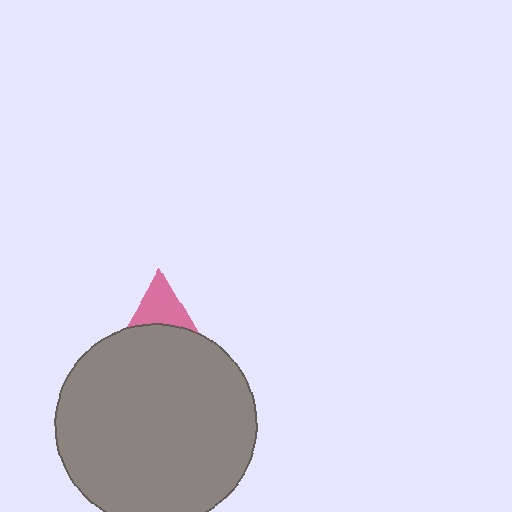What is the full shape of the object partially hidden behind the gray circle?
The partially hidden object is a pink triangle.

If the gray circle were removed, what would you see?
You would see the complete pink triangle.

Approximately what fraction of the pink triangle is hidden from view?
Roughly 60% of the pink triangle is hidden behind the gray circle.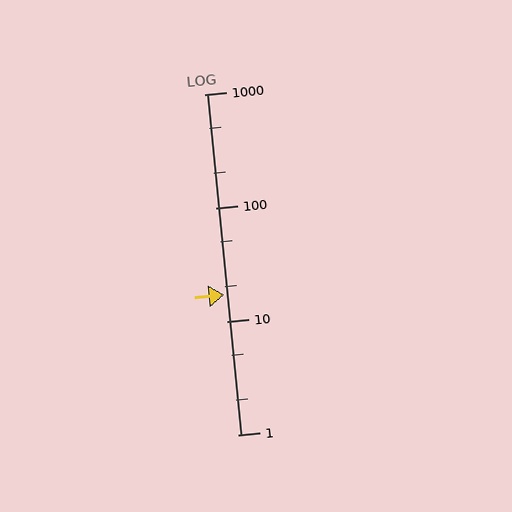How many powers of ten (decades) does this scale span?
The scale spans 3 decades, from 1 to 1000.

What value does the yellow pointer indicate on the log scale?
The pointer indicates approximately 17.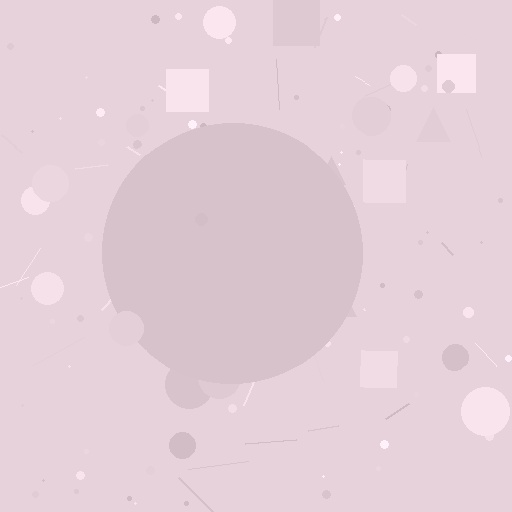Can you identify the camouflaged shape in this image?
The camouflaged shape is a circle.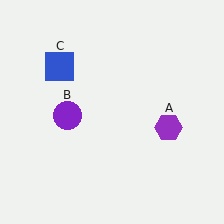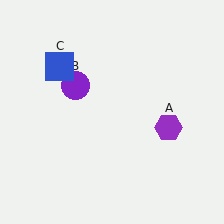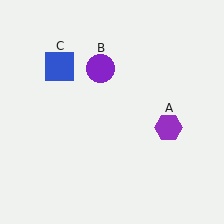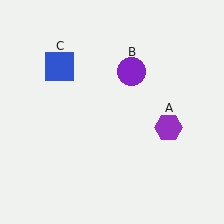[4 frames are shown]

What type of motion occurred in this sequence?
The purple circle (object B) rotated clockwise around the center of the scene.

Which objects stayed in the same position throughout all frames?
Purple hexagon (object A) and blue square (object C) remained stationary.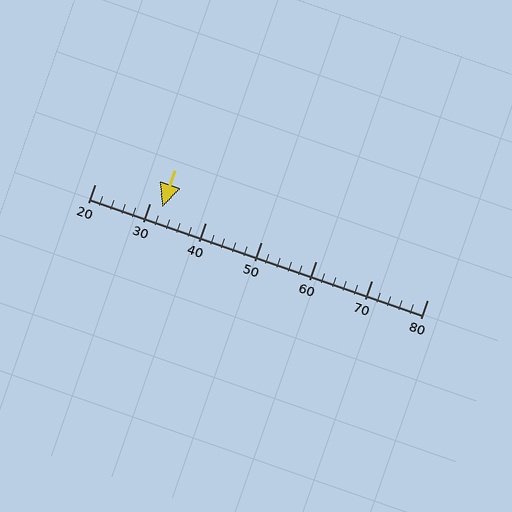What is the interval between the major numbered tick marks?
The major tick marks are spaced 10 units apart.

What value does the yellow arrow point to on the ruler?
The yellow arrow points to approximately 32.